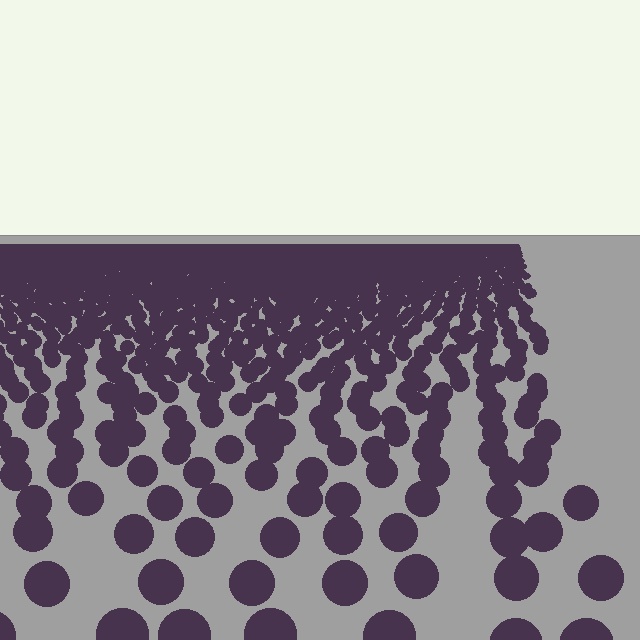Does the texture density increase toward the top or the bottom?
Density increases toward the top.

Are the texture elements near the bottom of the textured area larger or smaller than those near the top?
Larger. Near the bottom, elements are closer to the viewer and appear at a bigger on-screen size.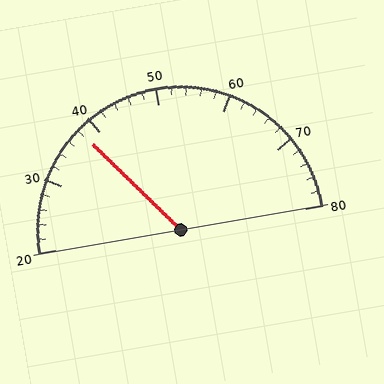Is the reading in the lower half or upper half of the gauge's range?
The reading is in the lower half of the range (20 to 80).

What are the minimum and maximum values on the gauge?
The gauge ranges from 20 to 80.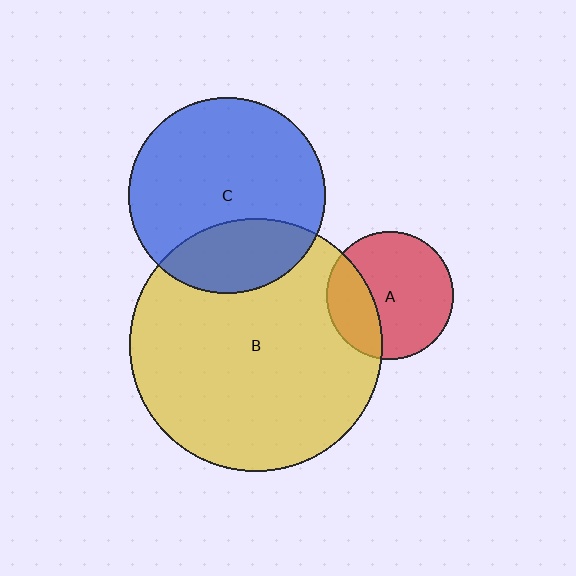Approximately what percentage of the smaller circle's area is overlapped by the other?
Approximately 25%.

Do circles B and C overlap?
Yes.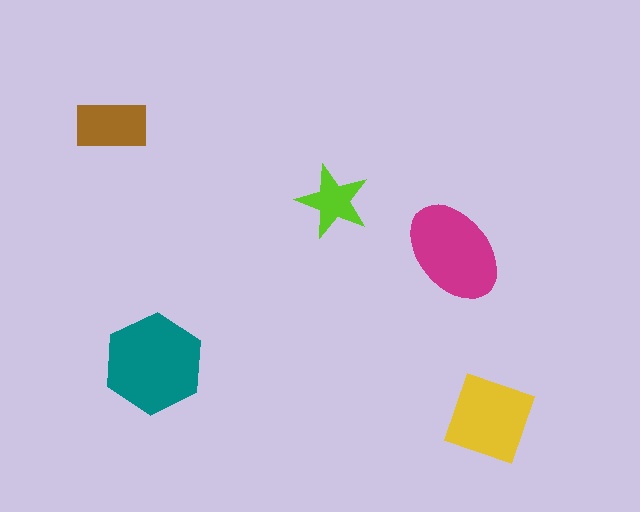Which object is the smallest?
The lime star.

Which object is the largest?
The teal hexagon.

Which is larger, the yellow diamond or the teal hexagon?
The teal hexagon.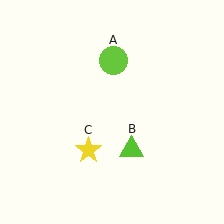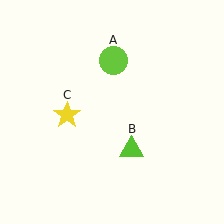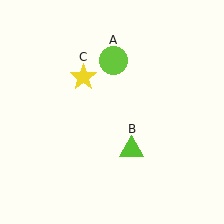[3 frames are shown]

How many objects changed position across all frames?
1 object changed position: yellow star (object C).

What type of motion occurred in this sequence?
The yellow star (object C) rotated clockwise around the center of the scene.